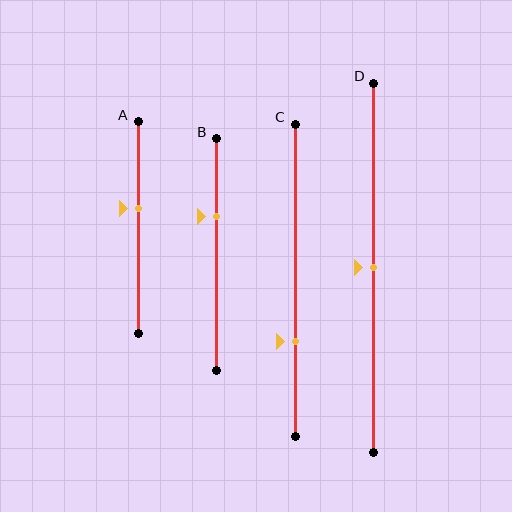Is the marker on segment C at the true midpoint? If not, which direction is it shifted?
No, the marker on segment C is shifted downward by about 20% of the segment length.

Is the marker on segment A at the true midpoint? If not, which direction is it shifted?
No, the marker on segment A is shifted upward by about 9% of the segment length.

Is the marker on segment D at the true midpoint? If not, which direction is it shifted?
Yes, the marker on segment D is at the true midpoint.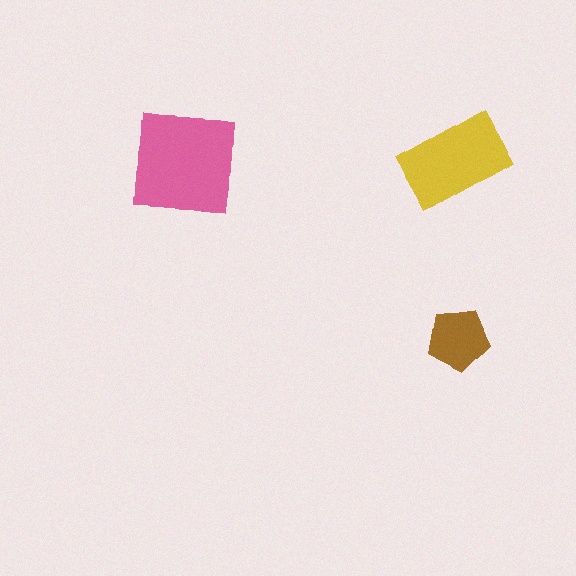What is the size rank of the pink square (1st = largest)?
1st.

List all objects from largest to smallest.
The pink square, the yellow rectangle, the brown pentagon.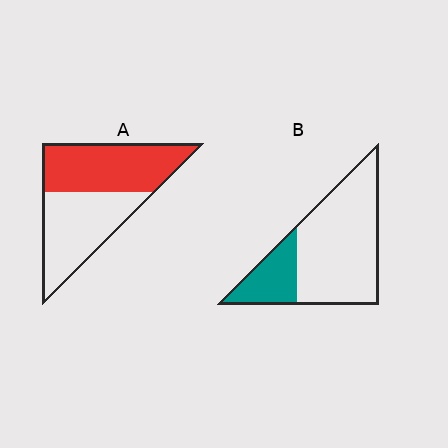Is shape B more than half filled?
No.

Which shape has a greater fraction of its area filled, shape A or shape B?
Shape A.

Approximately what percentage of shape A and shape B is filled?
A is approximately 50% and B is approximately 25%.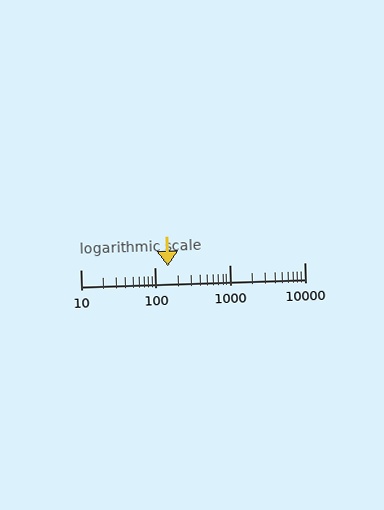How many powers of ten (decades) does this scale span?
The scale spans 3 decades, from 10 to 10000.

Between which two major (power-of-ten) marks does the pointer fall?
The pointer is between 100 and 1000.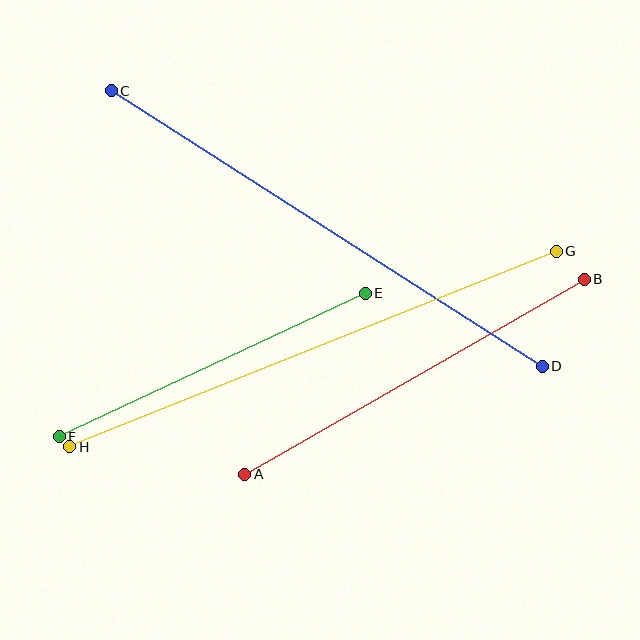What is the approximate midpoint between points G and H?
The midpoint is at approximately (313, 349) pixels.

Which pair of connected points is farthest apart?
Points G and H are farthest apart.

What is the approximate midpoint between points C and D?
The midpoint is at approximately (327, 228) pixels.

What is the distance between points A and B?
The distance is approximately 392 pixels.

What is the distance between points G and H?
The distance is approximately 524 pixels.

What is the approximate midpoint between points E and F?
The midpoint is at approximately (212, 365) pixels.